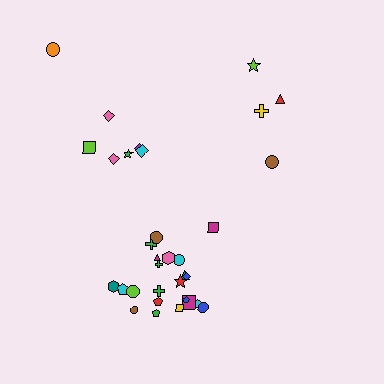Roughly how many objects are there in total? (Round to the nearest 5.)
Roughly 35 objects in total.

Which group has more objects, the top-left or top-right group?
The top-left group.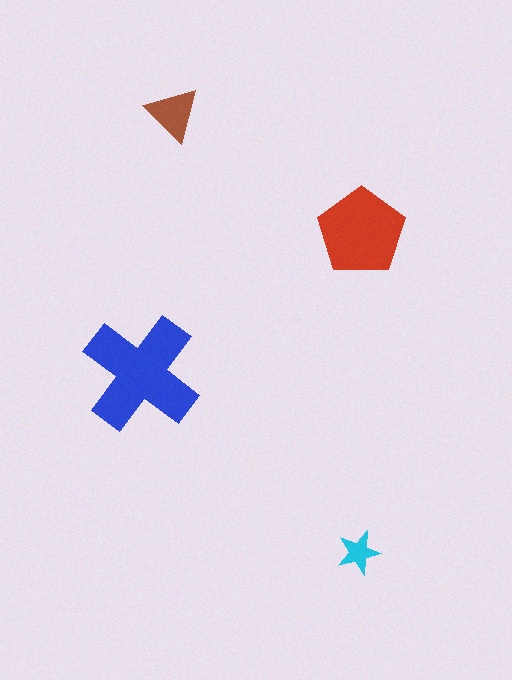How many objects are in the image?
There are 4 objects in the image.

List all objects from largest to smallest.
The blue cross, the red pentagon, the brown triangle, the cyan star.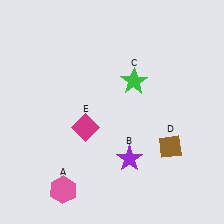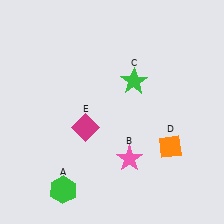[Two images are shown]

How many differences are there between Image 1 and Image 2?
There are 3 differences between the two images.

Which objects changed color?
A changed from pink to green. B changed from purple to pink. D changed from brown to orange.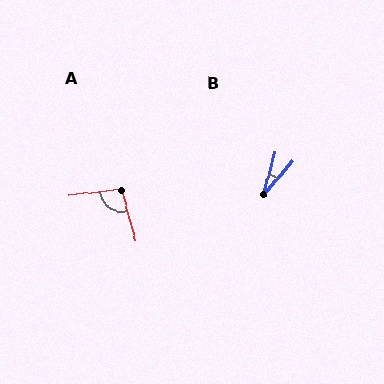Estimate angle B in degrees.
Approximately 26 degrees.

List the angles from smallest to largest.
B (26°), A (99°).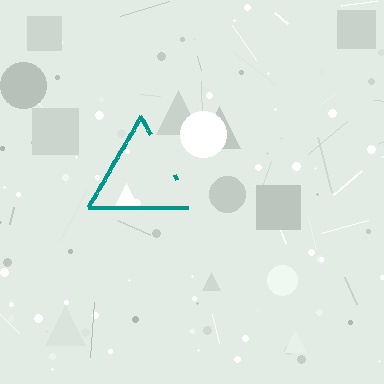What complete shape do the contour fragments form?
The contour fragments form a triangle.